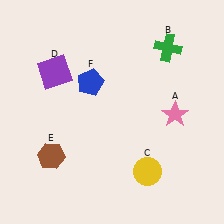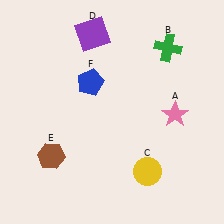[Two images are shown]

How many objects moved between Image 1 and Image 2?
1 object moved between the two images.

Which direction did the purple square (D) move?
The purple square (D) moved up.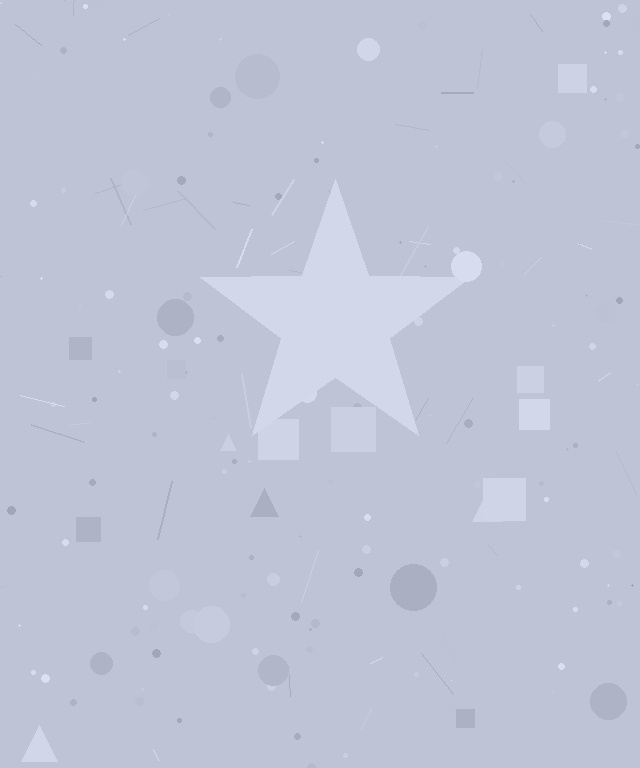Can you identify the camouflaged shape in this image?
The camouflaged shape is a star.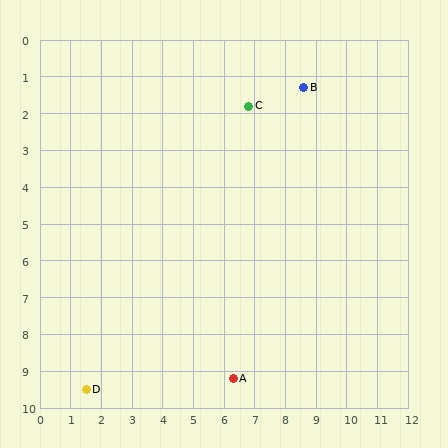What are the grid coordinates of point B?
Point B is at approximately (8.6, 1.3).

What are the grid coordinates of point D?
Point D is at approximately (1.5, 9.5).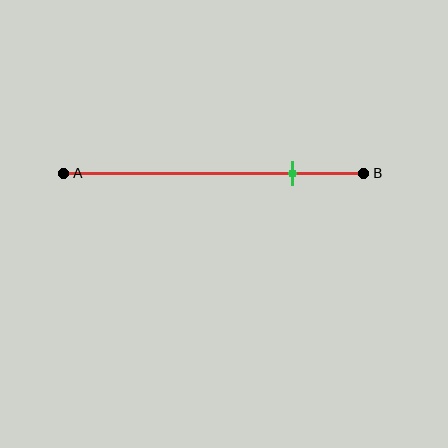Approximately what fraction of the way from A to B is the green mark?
The green mark is approximately 75% of the way from A to B.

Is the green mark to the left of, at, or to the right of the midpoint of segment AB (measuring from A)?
The green mark is to the right of the midpoint of segment AB.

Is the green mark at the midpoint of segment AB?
No, the mark is at about 75% from A, not at the 50% midpoint.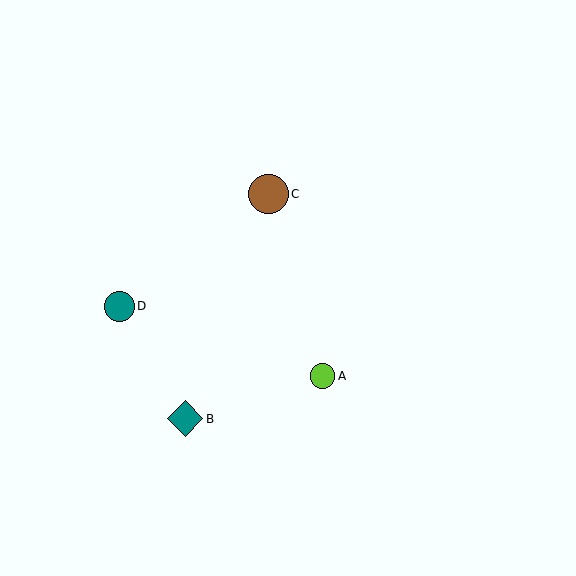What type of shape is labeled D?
Shape D is a teal circle.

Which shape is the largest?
The brown circle (labeled C) is the largest.